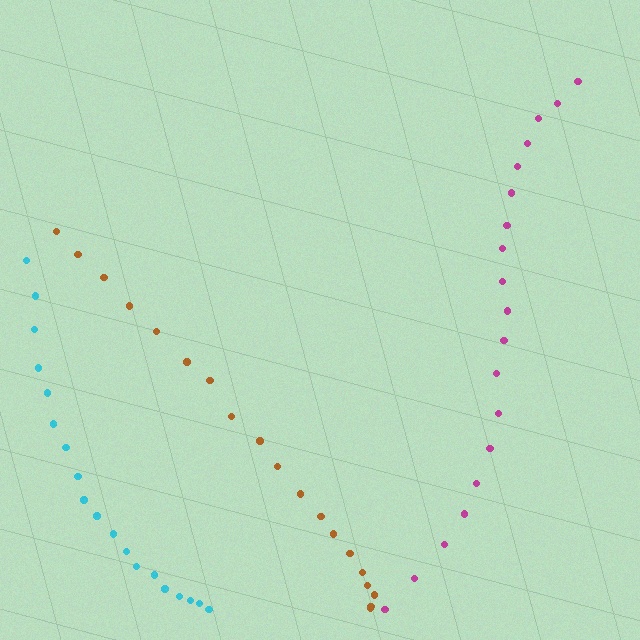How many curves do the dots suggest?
There are 3 distinct paths.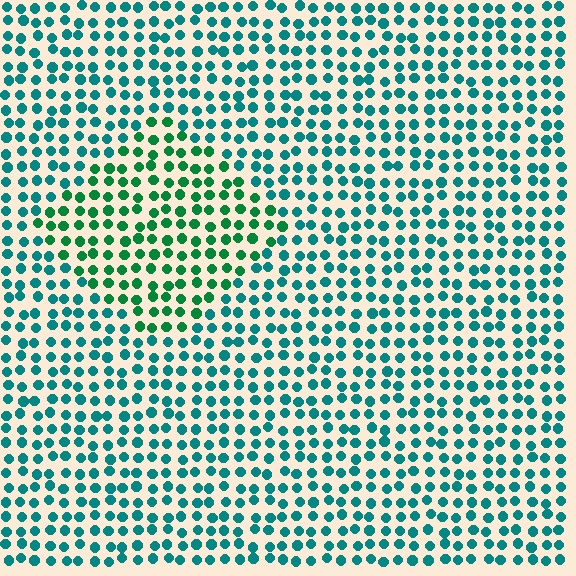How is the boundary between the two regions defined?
The boundary is defined purely by a slight shift in hue (about 34 degrees). Spacing, size, and orientation are identical on both sides.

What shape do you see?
I see a diamond.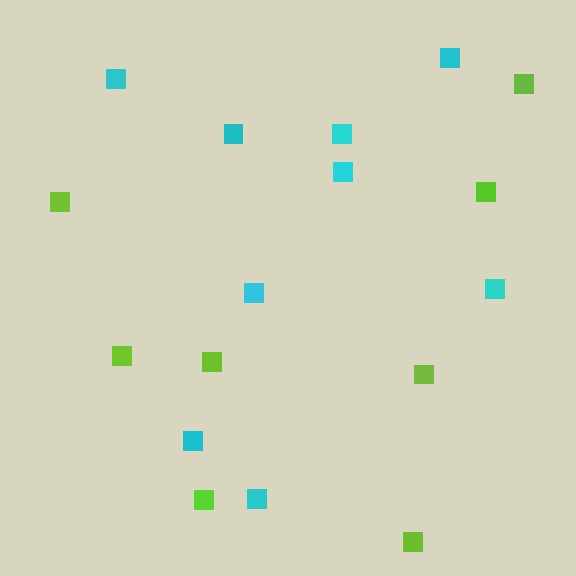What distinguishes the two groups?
There are 2 groups: one group of cyan squares (9) and one group of lime squares (8).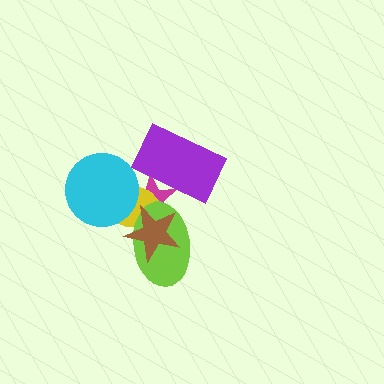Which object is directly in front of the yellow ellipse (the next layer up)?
The lime ellipse is directly in front of the yellow ellipse.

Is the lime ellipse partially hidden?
Yes, it is partially covered by another shape.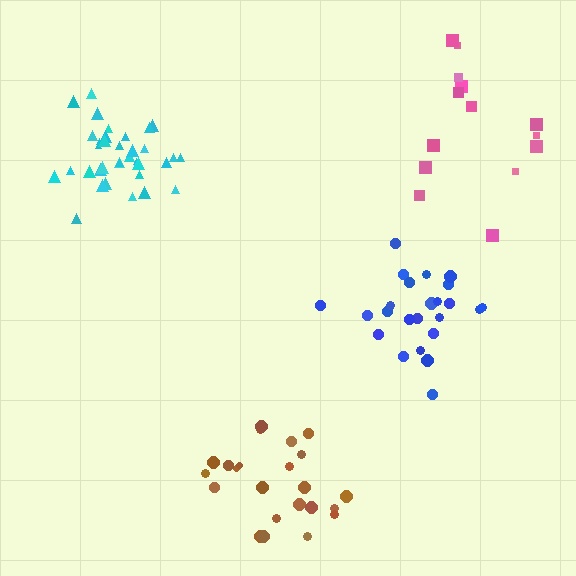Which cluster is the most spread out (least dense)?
Pink.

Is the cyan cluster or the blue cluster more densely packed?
Cyan.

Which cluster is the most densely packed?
Cyan.